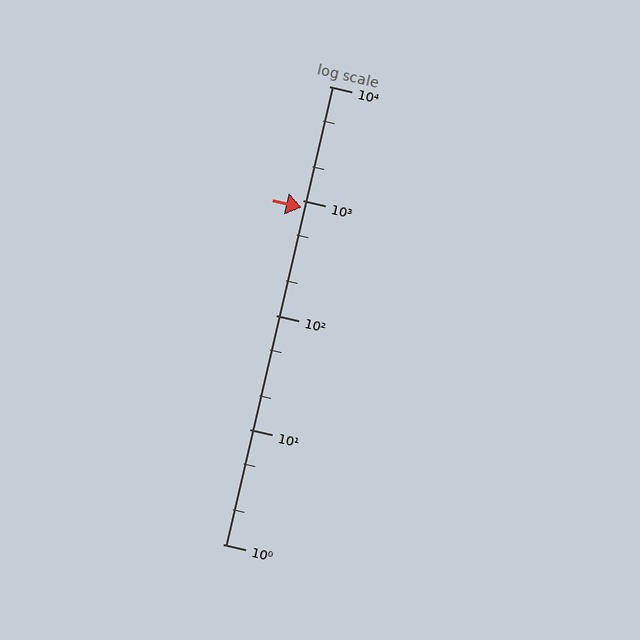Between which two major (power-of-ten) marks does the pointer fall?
The pointer is between 100 and 1000.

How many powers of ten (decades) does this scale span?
The scale spans 4 decades, from 1 to 10000.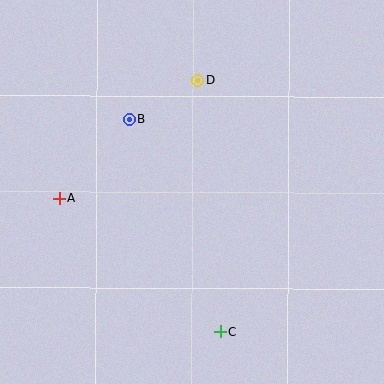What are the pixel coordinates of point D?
Point D is at (197, 80).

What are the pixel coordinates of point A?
Point A is at (59, 199).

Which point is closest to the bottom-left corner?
Point A is closest to the bottom-left corner.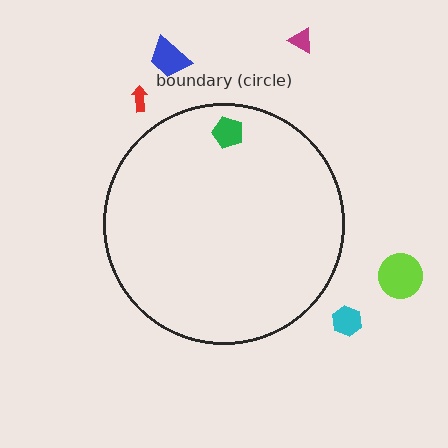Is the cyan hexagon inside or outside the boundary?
Outside.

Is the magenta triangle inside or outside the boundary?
Outside.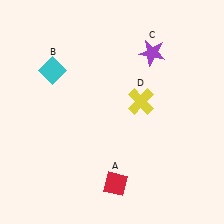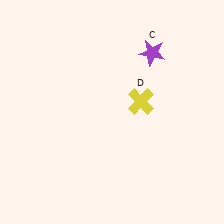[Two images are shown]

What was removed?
The red diamond (A), the cyan diamond (B) were removed in Image 2.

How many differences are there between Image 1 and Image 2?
There are 2 differences between the two images.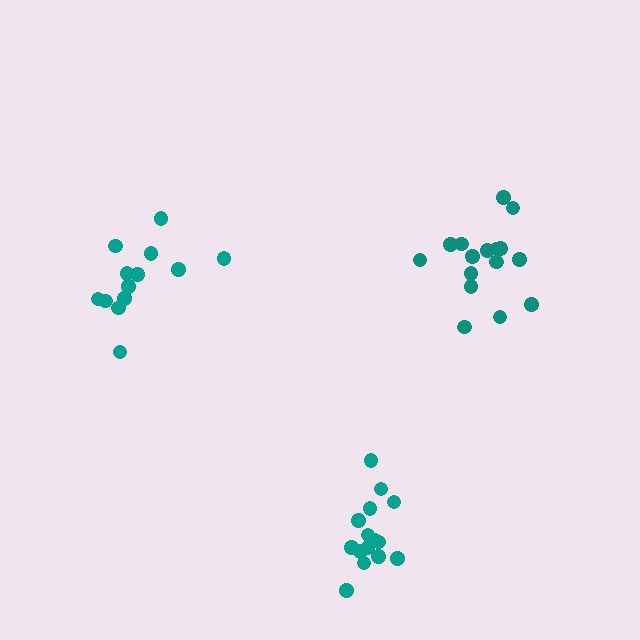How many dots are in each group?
Group 1: 13 dots, Group 2: 16 dots, Group 3: 15 dots (44 total).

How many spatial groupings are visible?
There are 3 spatial groupings.